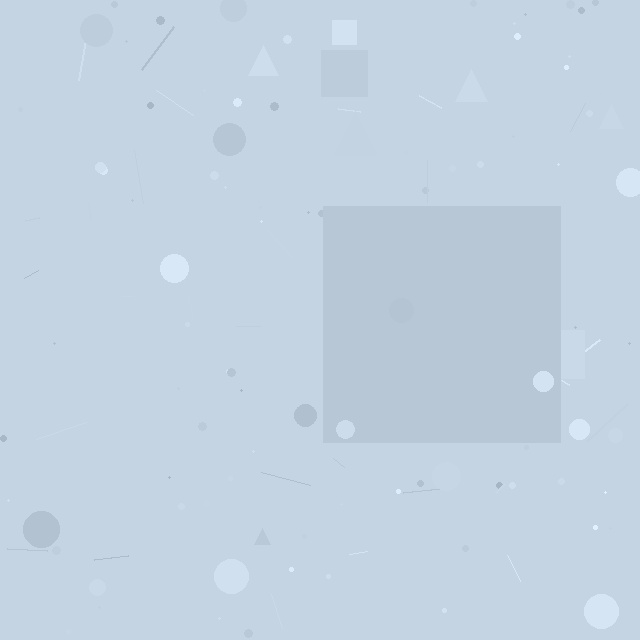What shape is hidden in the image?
A square is hidden in the image.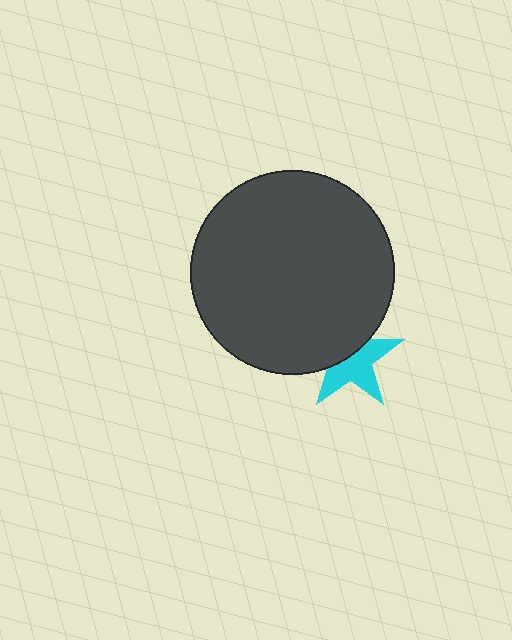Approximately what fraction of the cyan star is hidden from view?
Roughly 43% of the cyan star is hidden behind the dark gray circle.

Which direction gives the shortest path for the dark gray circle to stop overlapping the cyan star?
Moving up gives the shortest separation.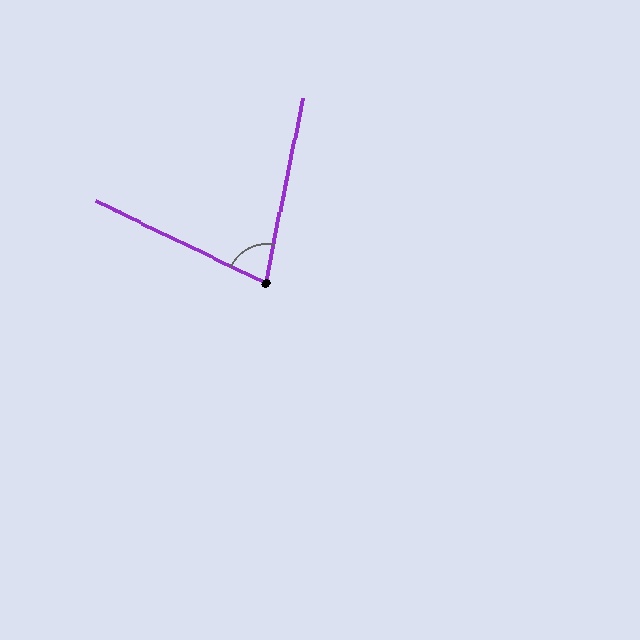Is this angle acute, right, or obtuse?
It is acute.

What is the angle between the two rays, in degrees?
Approximately 76 degrees.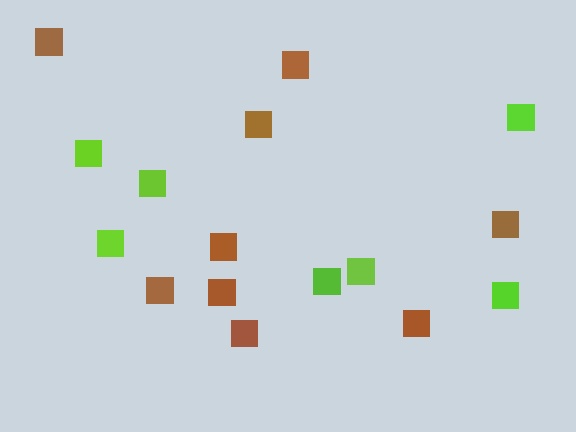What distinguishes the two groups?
There are 2 groups: one group of lime squares (7) and one group of brown squares (9).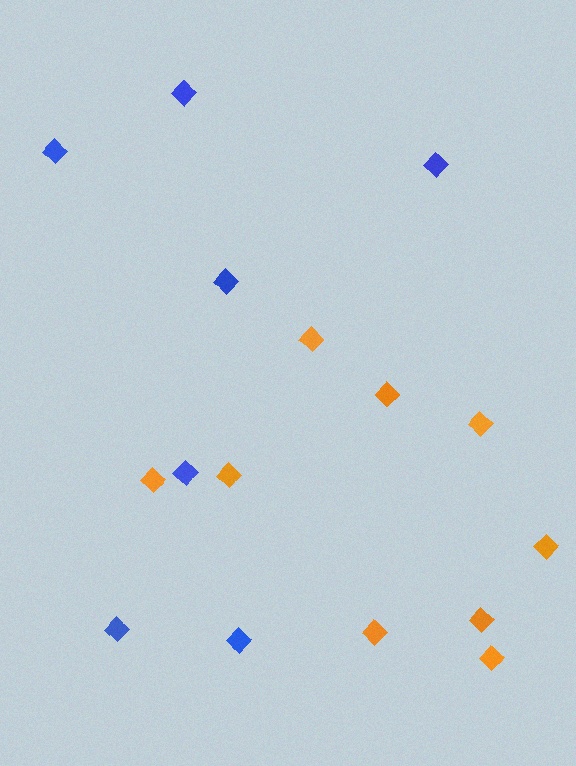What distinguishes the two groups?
There are 2 groups: one group of orange diamonds (9) and one group of blue diamonds (7).